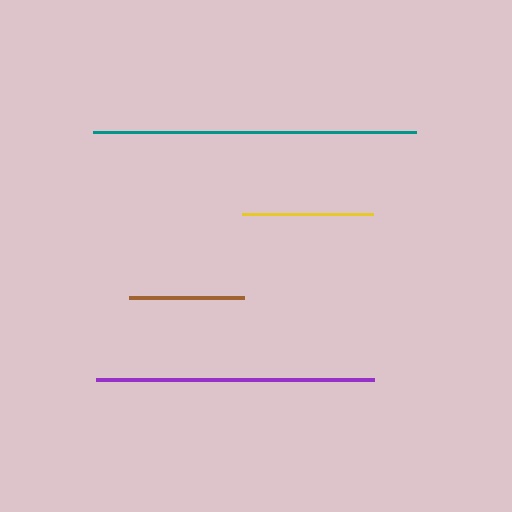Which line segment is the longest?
The teal line is the longest at approximately 323 pixels.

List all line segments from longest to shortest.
From longest to shortest: teal, purple, yellow, brown.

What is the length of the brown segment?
The brown segment is approximately 115 pixels long.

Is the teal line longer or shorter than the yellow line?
The teal line is longer than the yellow line.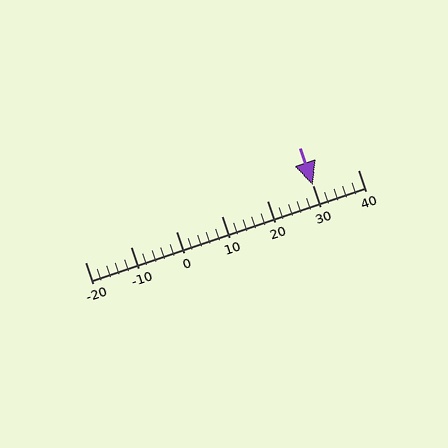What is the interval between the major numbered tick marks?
The major tick marks are spaced 10 units apart.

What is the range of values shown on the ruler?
The ruler shows values from -20 to 40.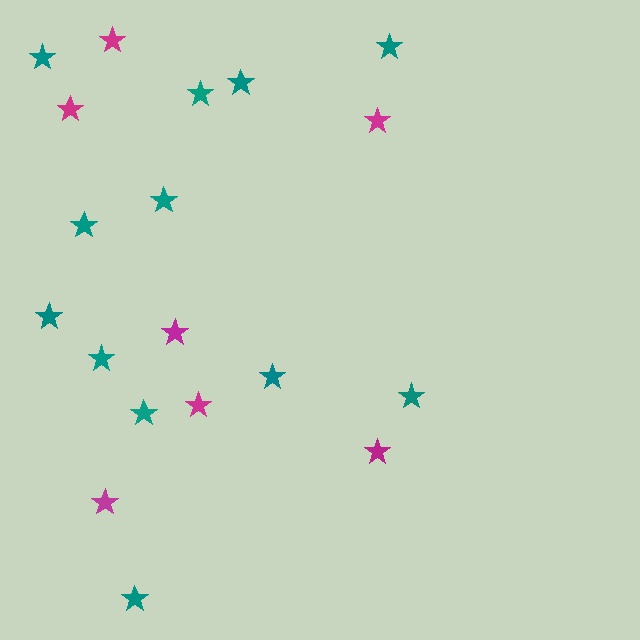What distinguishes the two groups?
There are 2 groups: one group of magenta stars (7) and one group of teal stars (12).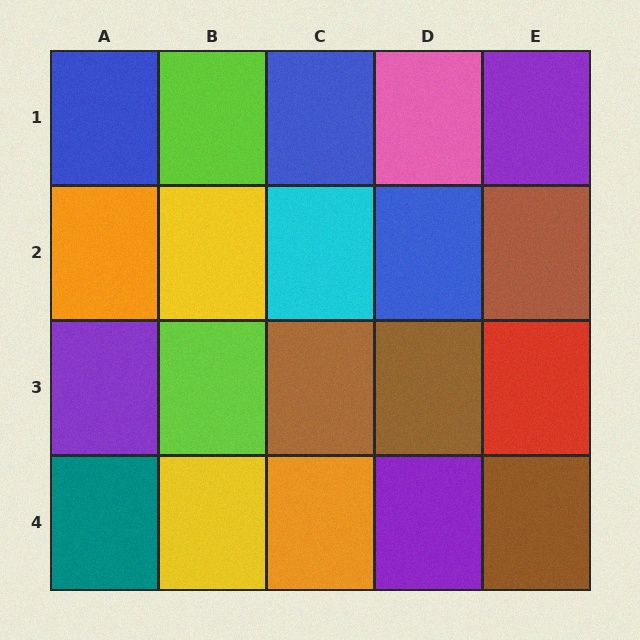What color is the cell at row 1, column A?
Blue.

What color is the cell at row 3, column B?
Lime.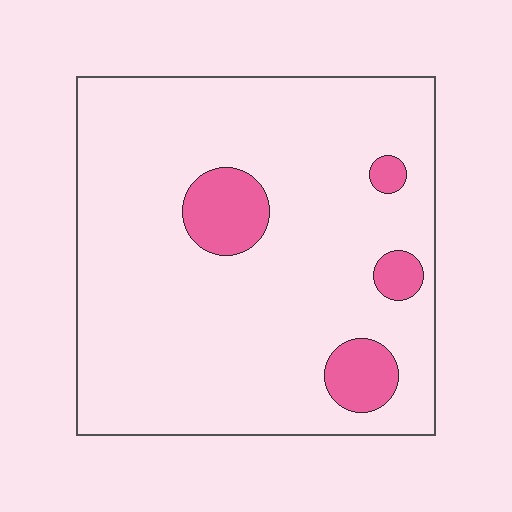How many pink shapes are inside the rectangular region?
4.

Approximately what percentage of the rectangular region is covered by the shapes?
Approximately 10%.